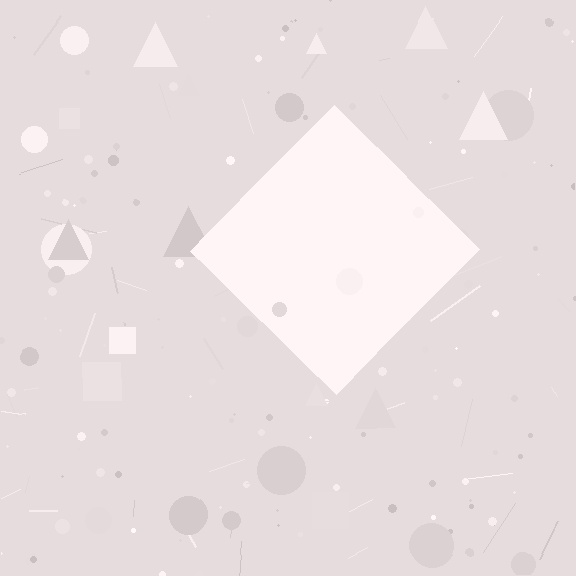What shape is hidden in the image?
A diamond is hidden in the image.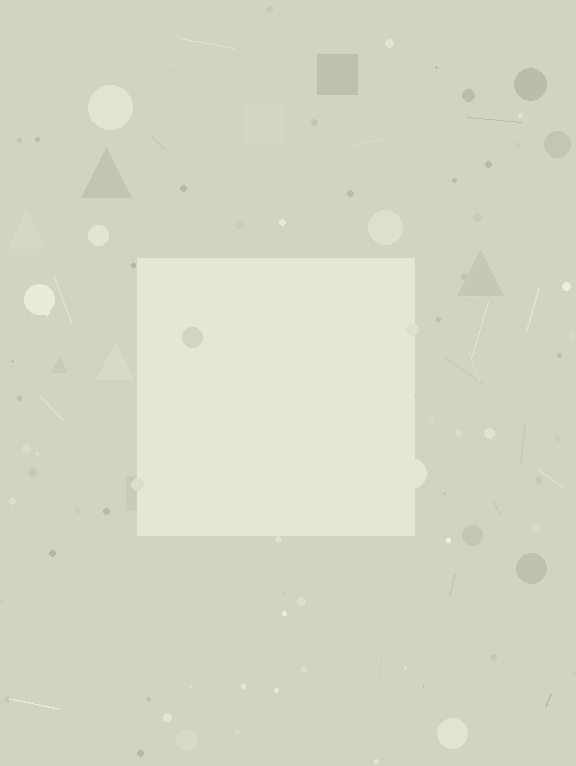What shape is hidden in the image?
A square is hidden in the image.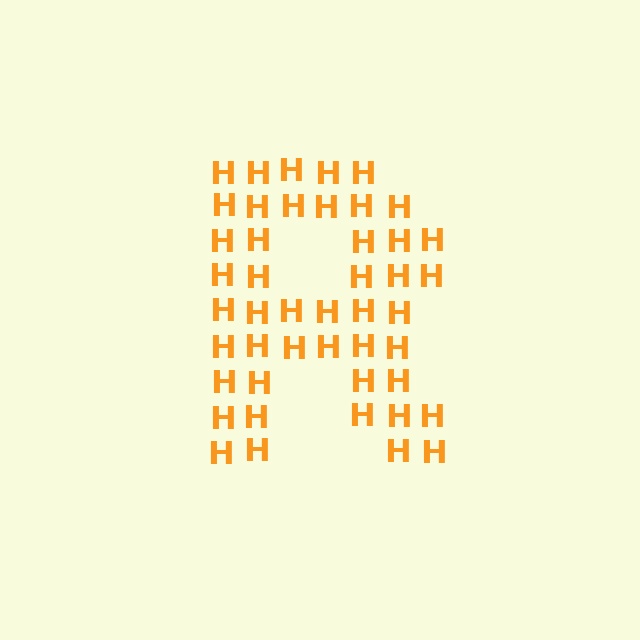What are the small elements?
The small elements are letter H's.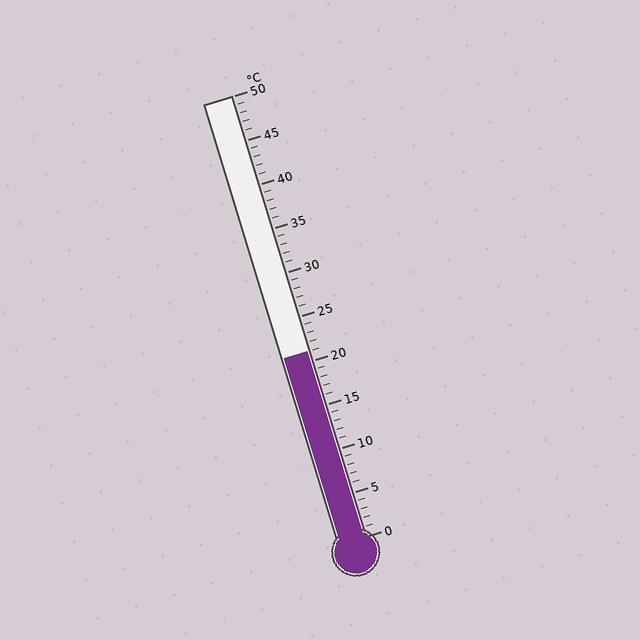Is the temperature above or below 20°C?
The temperature is above 20°C.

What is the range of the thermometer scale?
The thermometer scale ranges from 0°C to 50°C.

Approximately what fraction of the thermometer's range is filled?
The thermometer is filled to approximately 40% of its range.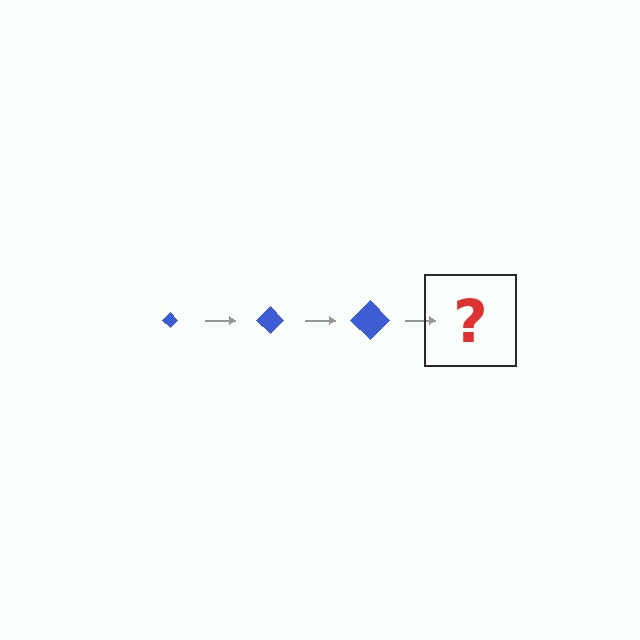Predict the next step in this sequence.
The next step is a blue diamond, larger than the previous one.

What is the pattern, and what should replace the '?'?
The pattern is that the diamond gets progressively larger each step. The '?' should be a blue diamond, larger than the previous one.